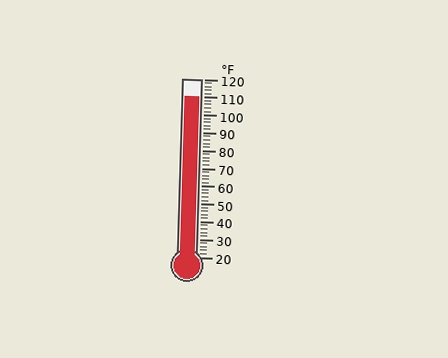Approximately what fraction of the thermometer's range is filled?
The thermometer is filled to approximately 90% of its range.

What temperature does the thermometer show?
The thermometer shows approximately 110°F.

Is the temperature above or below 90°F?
The temperature is above 90°F.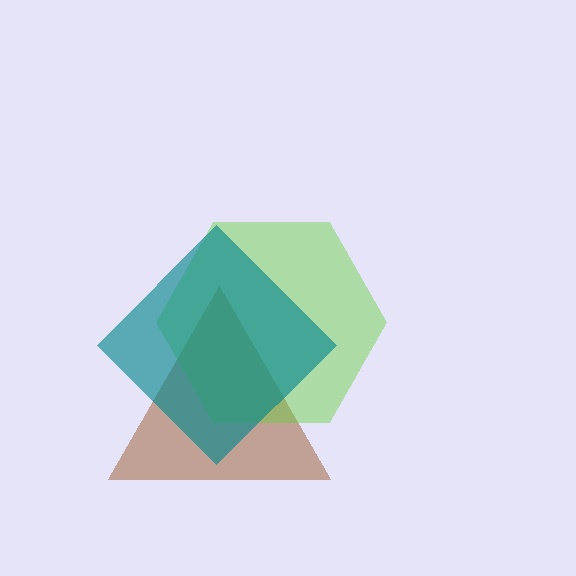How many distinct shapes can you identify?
There are 3 distinct shapes: a brown triangle, a lime hexagon, a teal diamond.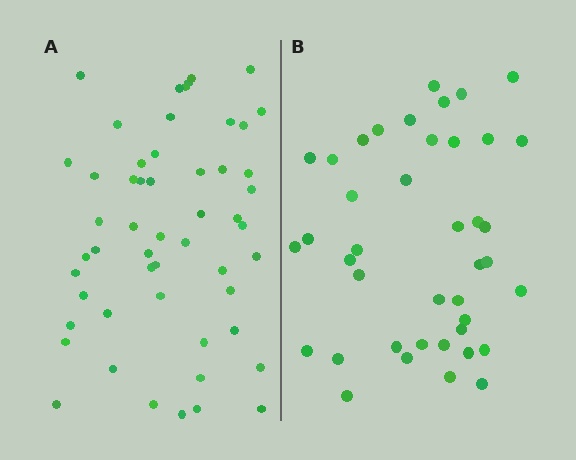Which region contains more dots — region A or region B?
Region A (the left region) has more dots.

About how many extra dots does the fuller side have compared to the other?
Region A has roughly 12 or so more dots than region B.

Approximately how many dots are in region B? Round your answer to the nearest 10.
About 40 dots. (The exact count is 41, which rounds to 40.)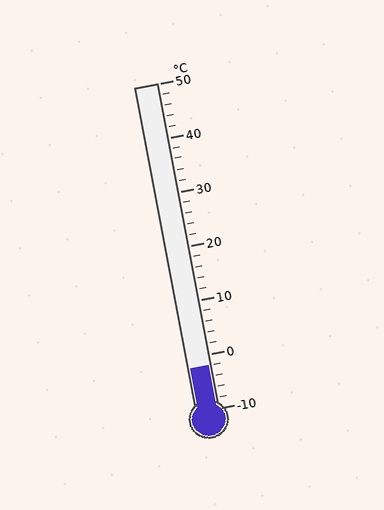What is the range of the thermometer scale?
The thermometer scale ranges from -10°C to 50°C.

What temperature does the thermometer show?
The thermometer shows approximately -2°C.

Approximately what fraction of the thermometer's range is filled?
The thermometer is filled to approximately 15% of its range.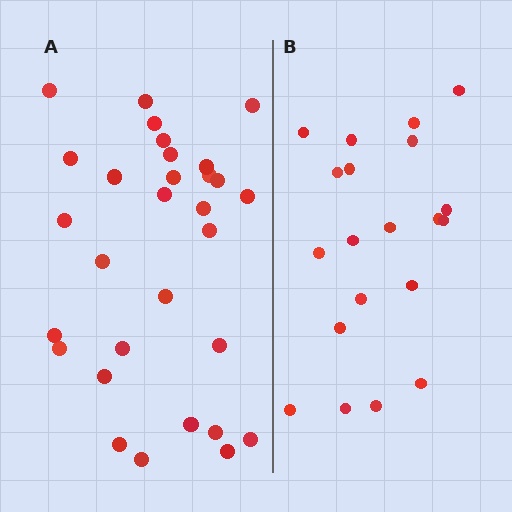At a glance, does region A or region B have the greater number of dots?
Region A (the left region) has more dots.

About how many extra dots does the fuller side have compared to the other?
Region A has roughly 10 or so more dots than region B.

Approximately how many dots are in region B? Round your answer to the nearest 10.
About 20 dots.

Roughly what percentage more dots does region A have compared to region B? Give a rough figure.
About 50% more.